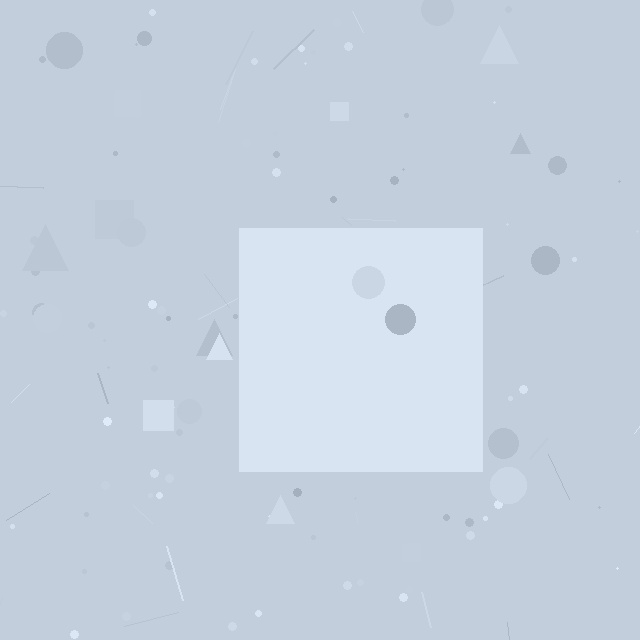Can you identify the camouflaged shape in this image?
The camouflaged shape is a square.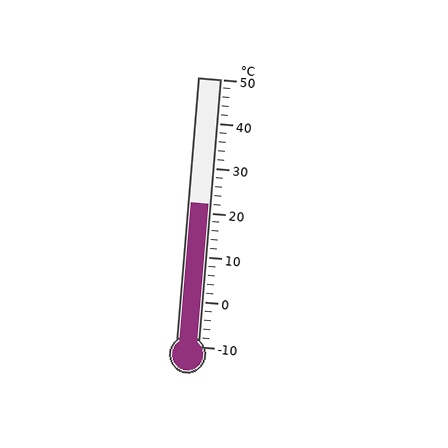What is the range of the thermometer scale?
The thermometer scale ranges from -10°C to 50°C.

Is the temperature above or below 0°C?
The temperature is above 0°C.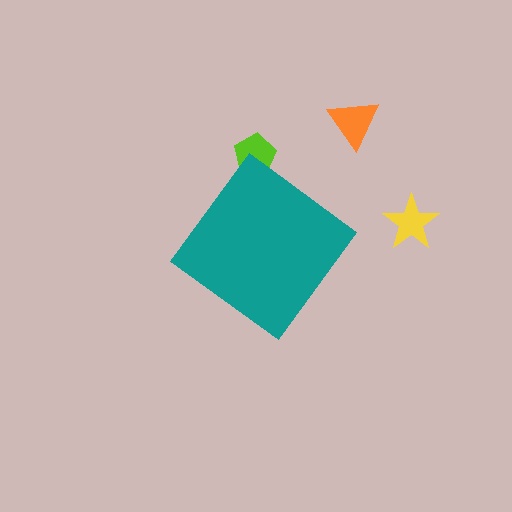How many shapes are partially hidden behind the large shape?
1 shape is partially hidden.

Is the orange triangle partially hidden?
No, the orange triangle is fully visible.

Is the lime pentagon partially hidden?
Yes, the lime pentagon is partially hidden behind the teal diamond.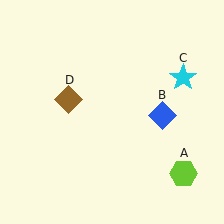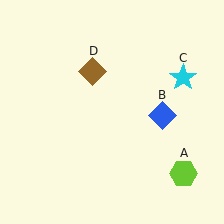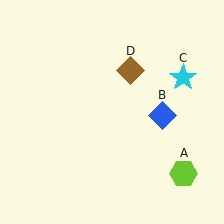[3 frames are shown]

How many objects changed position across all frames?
1 object changed position: brown diamond (object D).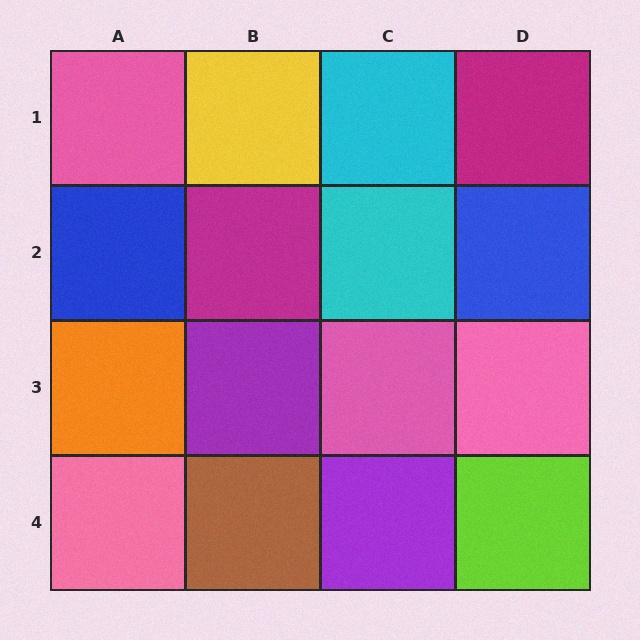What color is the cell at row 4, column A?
Pink.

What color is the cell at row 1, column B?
Yellow.